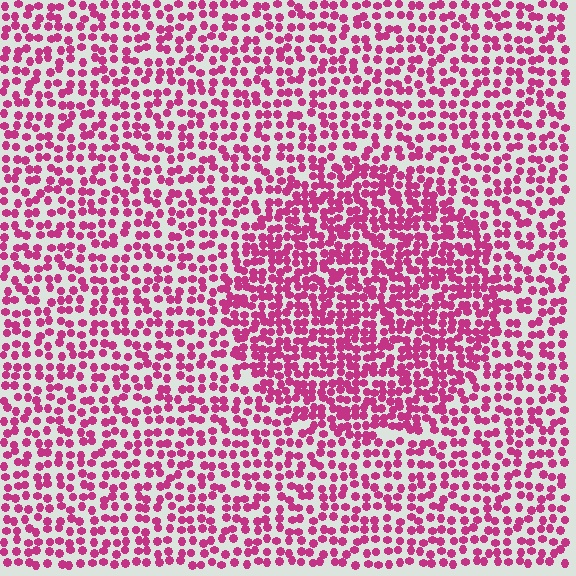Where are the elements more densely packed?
The elements are more densely packed inside the circle boundary.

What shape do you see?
I see a circle.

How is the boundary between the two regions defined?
The boundary is defined by a change in element density (approximately 1.6x ratio). All elements are the same color, size, and shape.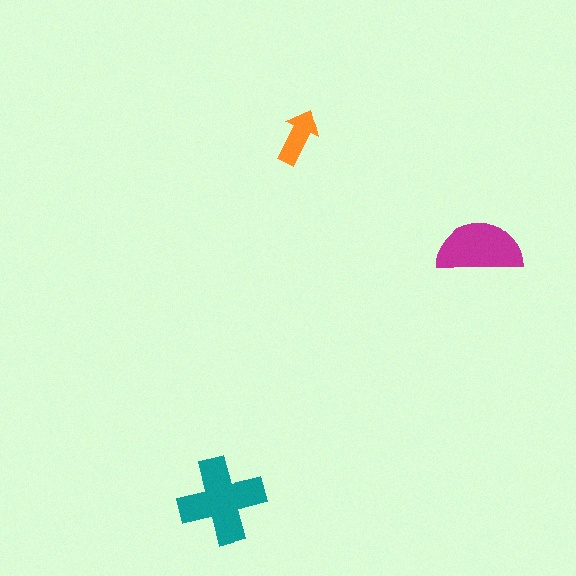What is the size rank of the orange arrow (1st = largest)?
3rd.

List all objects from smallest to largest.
The orange arrow, the magenta semicircle, the teal cross.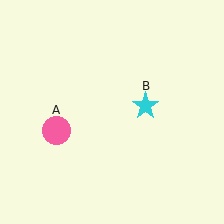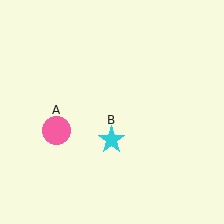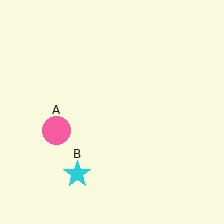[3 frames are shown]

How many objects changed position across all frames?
1 object changed position: cyan star (object B).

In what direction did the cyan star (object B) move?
The cyan star (object B) moved down and to the left.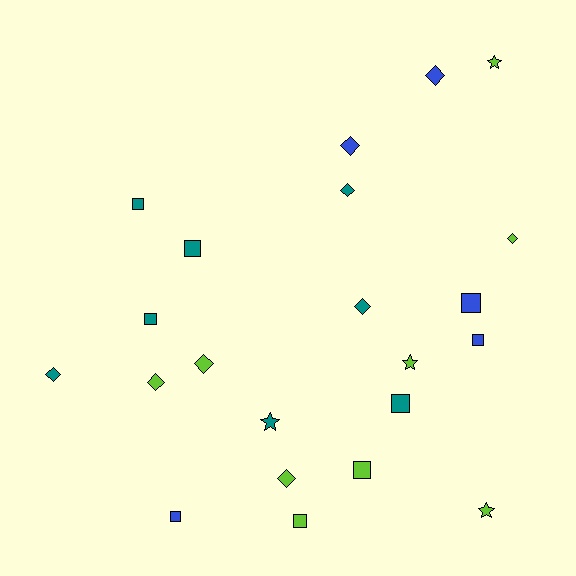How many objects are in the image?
There are 22 objects.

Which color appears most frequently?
Lime, with 9 objects.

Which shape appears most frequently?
Square, with 9 objects.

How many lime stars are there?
There are 3 lime stars.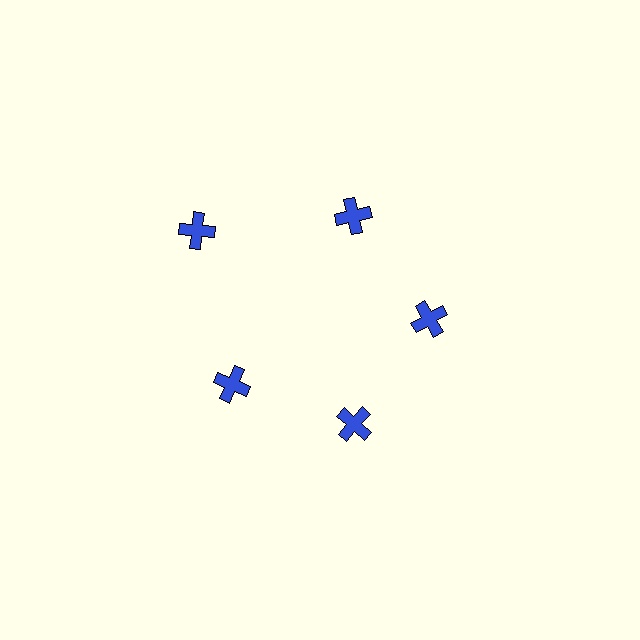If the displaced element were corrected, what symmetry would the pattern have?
It would have 5-fold rotational symmetry — the pattern would map onto itself every 72 degrees.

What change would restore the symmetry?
The symmetry would be restored by moving it inward, back onto the ring so that all 5 crosses sit at equal angles and equal distance from the center.